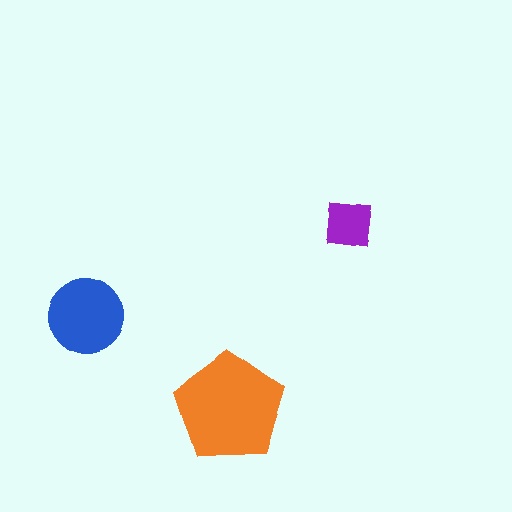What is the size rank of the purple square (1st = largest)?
3rd.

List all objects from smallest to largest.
The purple square, the blue circle, the orange pentagon.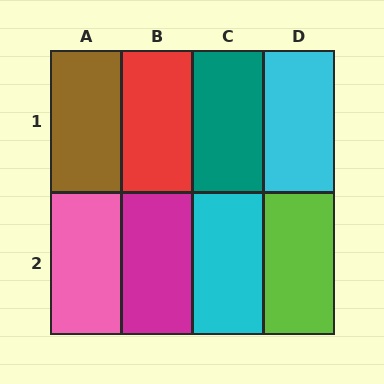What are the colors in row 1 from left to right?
Brown, red, teal, cyan.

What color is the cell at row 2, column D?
Lime.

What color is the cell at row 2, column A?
Pink.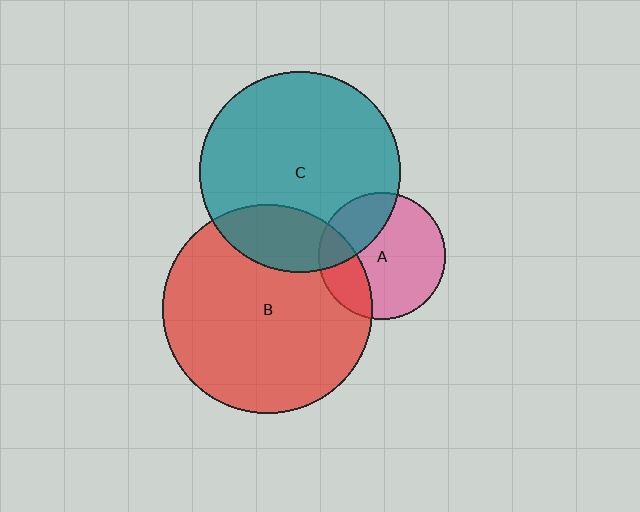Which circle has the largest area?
Circle B (red).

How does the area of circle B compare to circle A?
Approximately 2.7 times.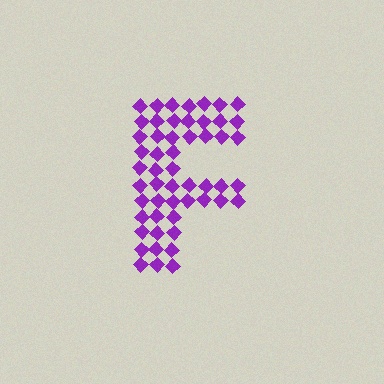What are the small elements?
The small elements are diamonds.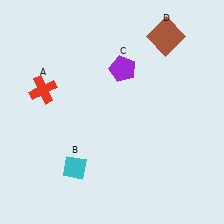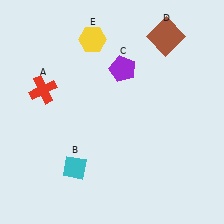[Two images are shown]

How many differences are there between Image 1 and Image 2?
There is 1 difference between the two images.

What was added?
A yellow hexagon (E) was added in Image 2.